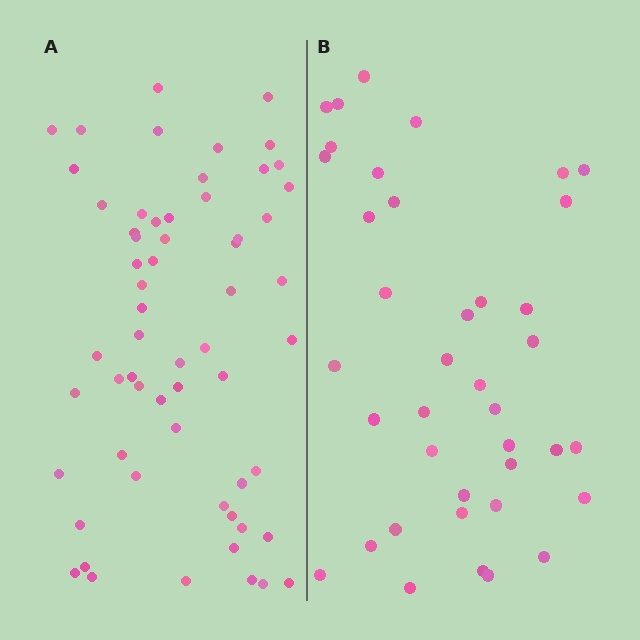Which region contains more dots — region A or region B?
Region A (the left region) has more dots.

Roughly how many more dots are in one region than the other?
Region A has approximately 20 more dots than region B.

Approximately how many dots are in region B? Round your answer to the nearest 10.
About 40 dots. (The exact count is 39, which rounds to 40.)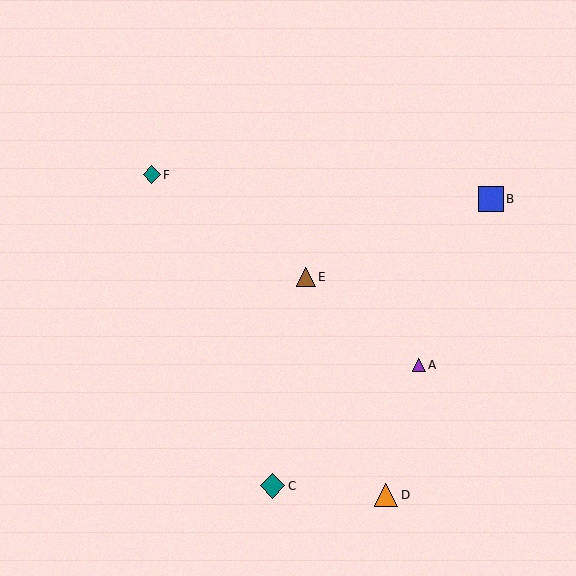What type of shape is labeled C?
Shape C is a teal diamond.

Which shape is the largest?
The blue square (labeled B) is the largest.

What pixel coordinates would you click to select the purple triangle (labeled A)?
Click at (419, 365) to select the purple triangle A.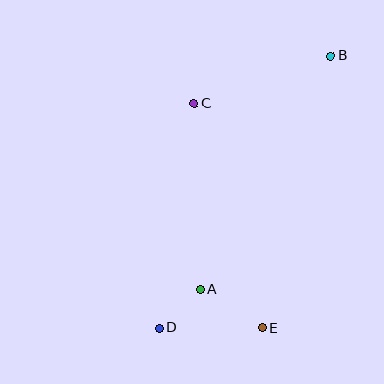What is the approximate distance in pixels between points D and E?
The distance between D and E is approximately 103 pixels.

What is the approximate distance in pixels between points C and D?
The distance between C and D is approximately 227 pixels.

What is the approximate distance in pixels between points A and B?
The distance between A and B is approximately 267 pixels.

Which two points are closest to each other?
Points A and D are closest to each other.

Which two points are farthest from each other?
Points B and D are farthest from each other.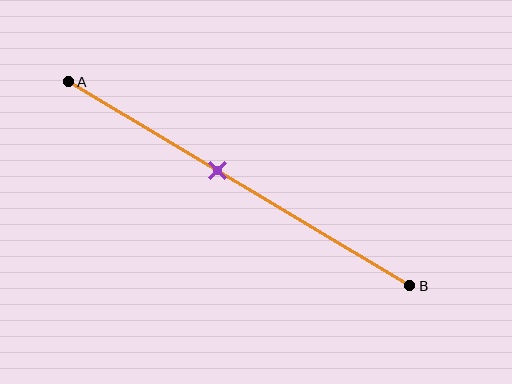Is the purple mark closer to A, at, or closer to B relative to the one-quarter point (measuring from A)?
The purple mark is closer to point B than the one-quarter point of segment AB.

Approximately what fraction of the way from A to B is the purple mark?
The purple mark is approximately 45% of the way from A to B.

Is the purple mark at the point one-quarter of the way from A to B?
No, the mark is at about 45% from A, not at the 25% one-quarter point.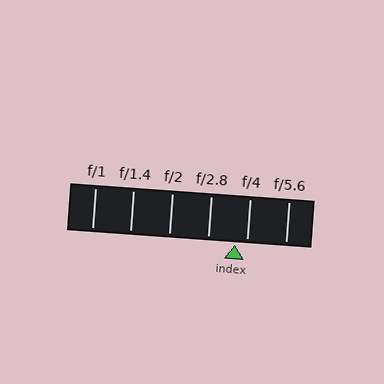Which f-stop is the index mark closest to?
The index mark is closest to f/4.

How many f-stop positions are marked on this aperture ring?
There are 6 f-stop positions marked.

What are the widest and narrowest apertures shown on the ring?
The widest aperture shown is f/1 and the narrowest is f/5.6.